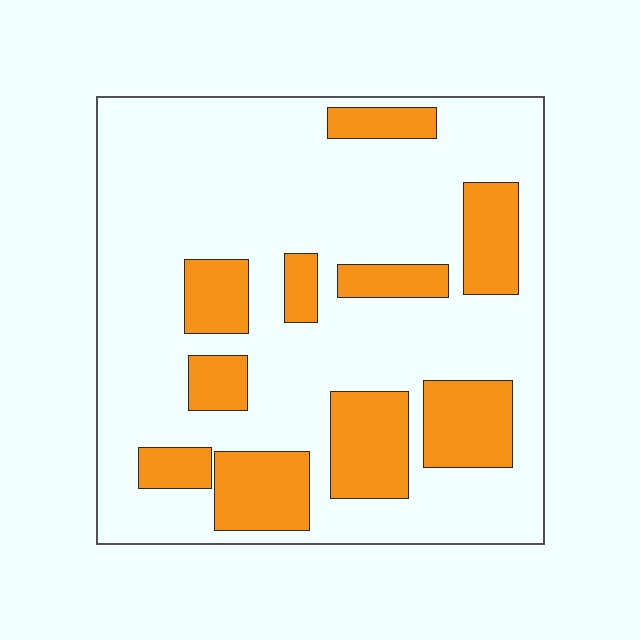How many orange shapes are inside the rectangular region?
10.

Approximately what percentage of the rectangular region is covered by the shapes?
Approximately 25%.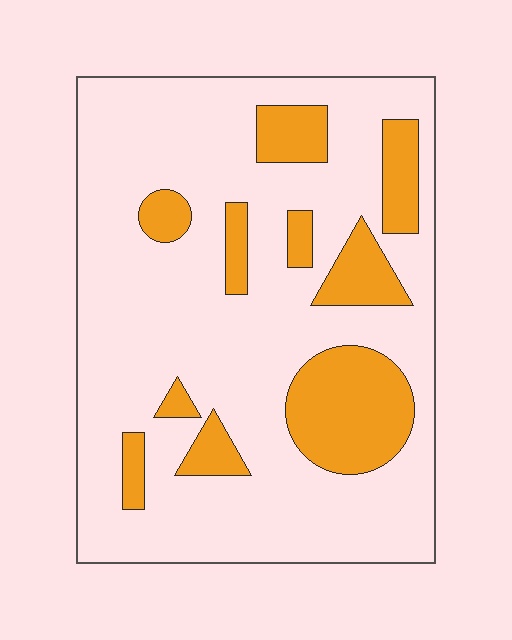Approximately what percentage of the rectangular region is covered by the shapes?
Approximately 20%.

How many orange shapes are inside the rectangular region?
10.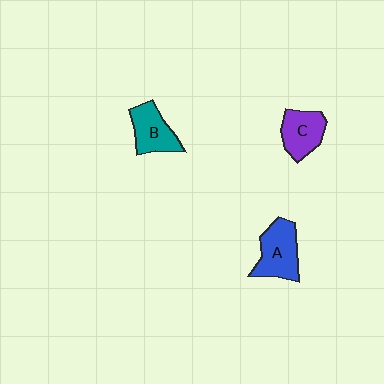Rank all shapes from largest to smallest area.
From largest to smallest: A (blue), B (teal), C (purple).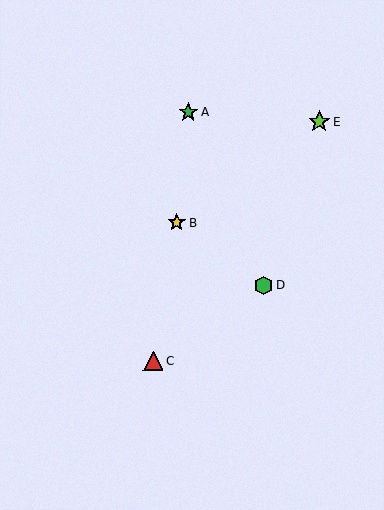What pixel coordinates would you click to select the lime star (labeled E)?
Click at (319, 121) to select the lime star E.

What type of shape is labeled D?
Shape D is a green hexagon.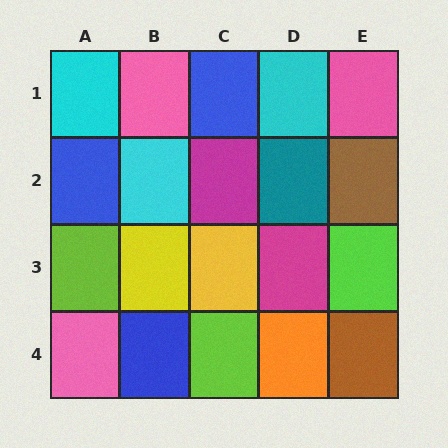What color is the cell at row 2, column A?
Blue.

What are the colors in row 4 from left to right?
Pink, blue, lime, orange, brown.